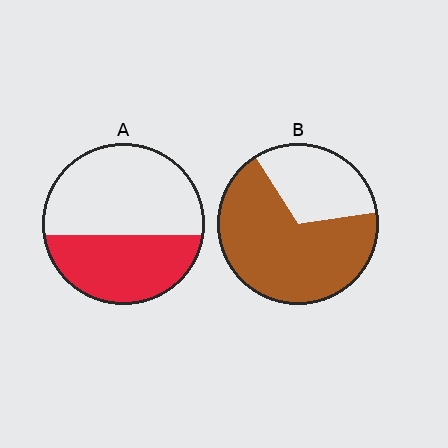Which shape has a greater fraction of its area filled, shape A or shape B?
Shape B.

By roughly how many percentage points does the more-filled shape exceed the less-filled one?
By roughly 25 percentage points (B over A).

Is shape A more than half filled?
No.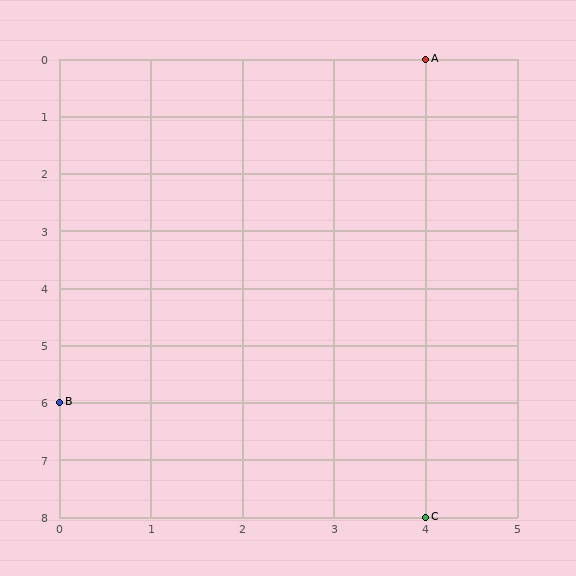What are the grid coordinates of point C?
Point C is at grid coordinates (4, 8).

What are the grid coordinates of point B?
Point B is at grid coordinates (0, 6).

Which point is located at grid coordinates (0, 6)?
Point B is at (0, 6).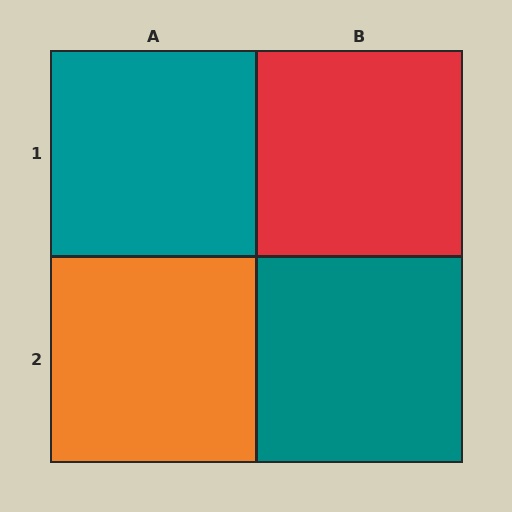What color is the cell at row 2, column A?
Orange.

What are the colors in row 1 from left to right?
Teal, red.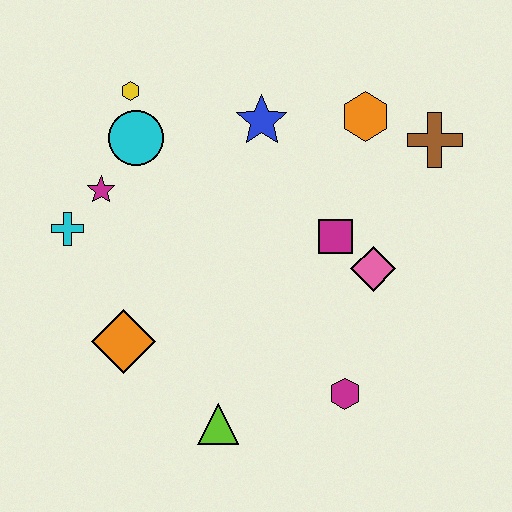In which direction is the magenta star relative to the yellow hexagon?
The magenta star is below the yellow hexagon.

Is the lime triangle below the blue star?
Yes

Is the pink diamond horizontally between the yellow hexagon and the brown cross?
Yes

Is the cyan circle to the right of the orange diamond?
Yes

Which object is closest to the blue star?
The orange hexagon is closest to the blue star.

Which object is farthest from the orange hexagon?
The lime triangle is farthest from the orange hexagon.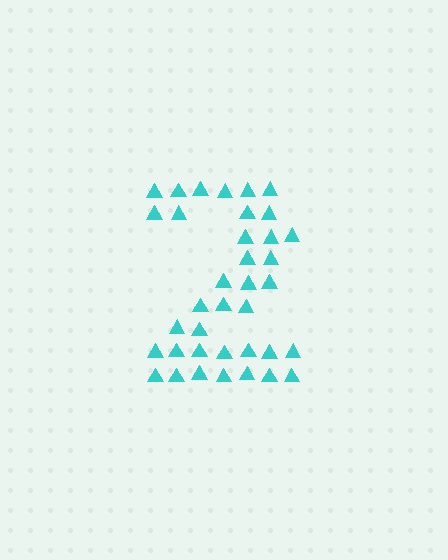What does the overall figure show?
The overall figure shows the digit 2.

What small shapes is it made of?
It is made of small triangles.